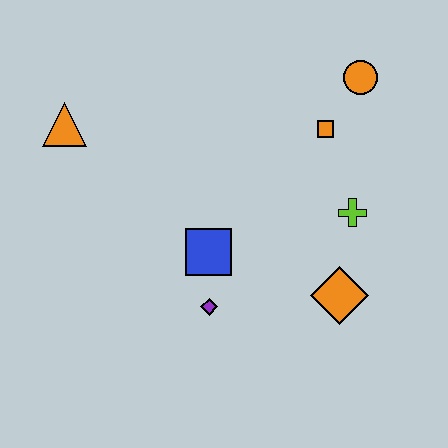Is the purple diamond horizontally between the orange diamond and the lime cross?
No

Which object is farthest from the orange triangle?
The orange diamond is farthest from the orange triangle.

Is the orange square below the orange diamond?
No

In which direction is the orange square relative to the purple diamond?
The orange square is above the purple diamond.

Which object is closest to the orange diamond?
The lime cross is closest to the orange diamond.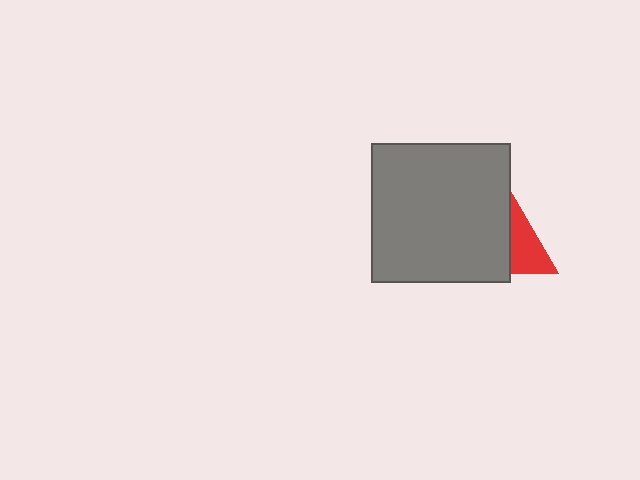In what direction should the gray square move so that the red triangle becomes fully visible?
The gray square should move left. That is the shortest direction to clear the overlap and leave the red triangle fully visible.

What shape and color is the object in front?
The object in front is a gray square.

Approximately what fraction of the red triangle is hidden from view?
Roughly 66% of the red triangle is hidden behind the gray square.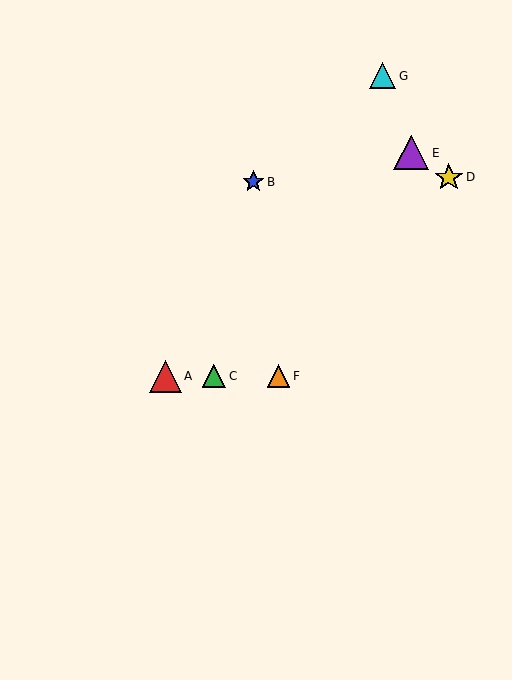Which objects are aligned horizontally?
Objects A, C, F are aligned horizontally.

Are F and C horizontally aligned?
Yes, both are at y≈376.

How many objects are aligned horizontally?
3 objects (A, C, F) are aligned horizontally.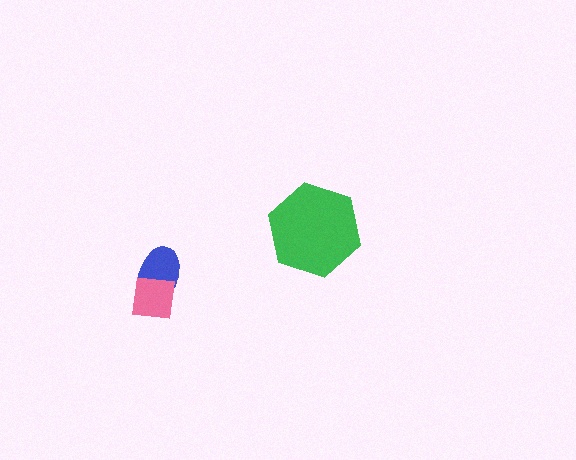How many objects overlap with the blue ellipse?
1 object overlaps with the blue ellipse.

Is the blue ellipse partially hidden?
Yes, it is partially covered by another shape.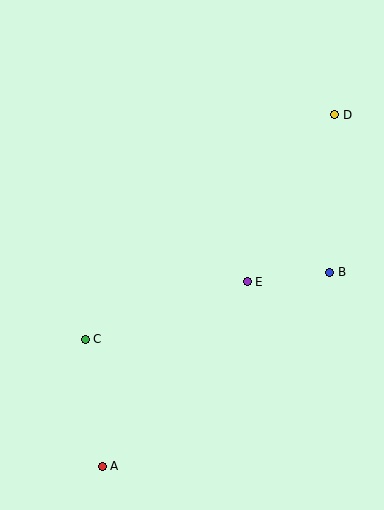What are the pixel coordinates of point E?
Point E is at (247, 282).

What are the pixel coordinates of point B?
Point B is at (330, 272).